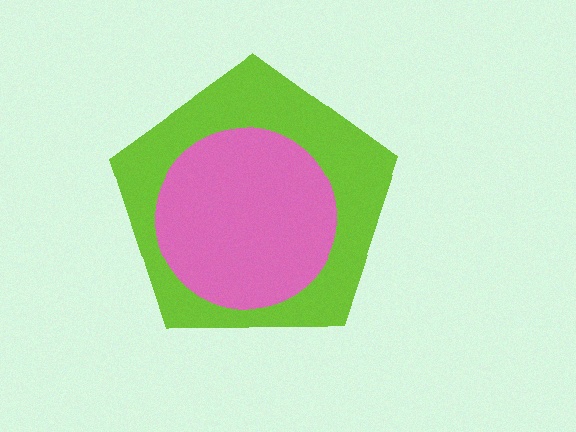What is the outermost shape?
The lime pentagon.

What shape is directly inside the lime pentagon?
The pink circle.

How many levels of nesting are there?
2.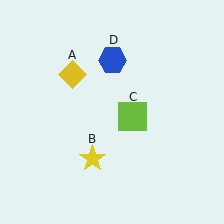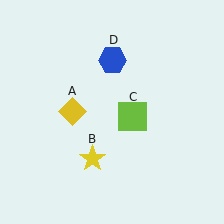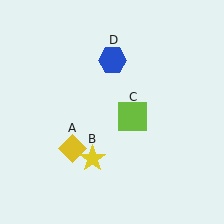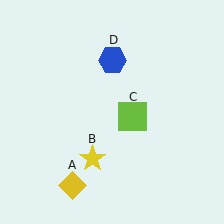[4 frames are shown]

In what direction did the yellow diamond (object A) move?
The yellow diamond (object A) moved down.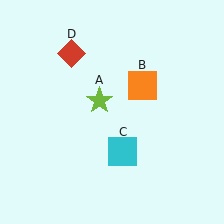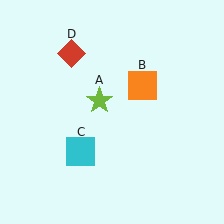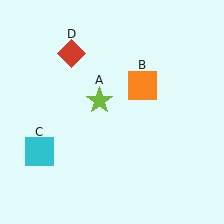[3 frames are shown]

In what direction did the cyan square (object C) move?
The cyan square (object C) moved left.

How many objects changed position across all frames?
1 object changed position: cyan square (object C).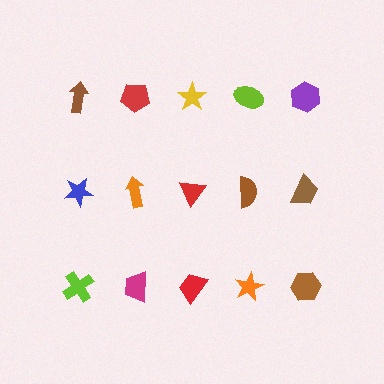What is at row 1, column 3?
A yellow star.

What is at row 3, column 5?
A brown hexagon.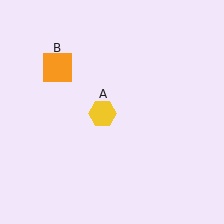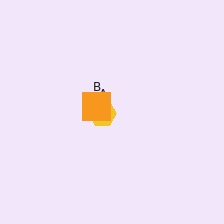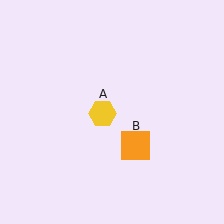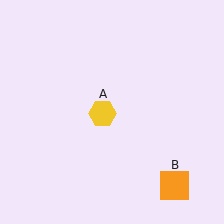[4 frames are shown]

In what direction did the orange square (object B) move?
The orange square (object B) moved down and to the right.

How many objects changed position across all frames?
1 object changed position: orange square (object B).